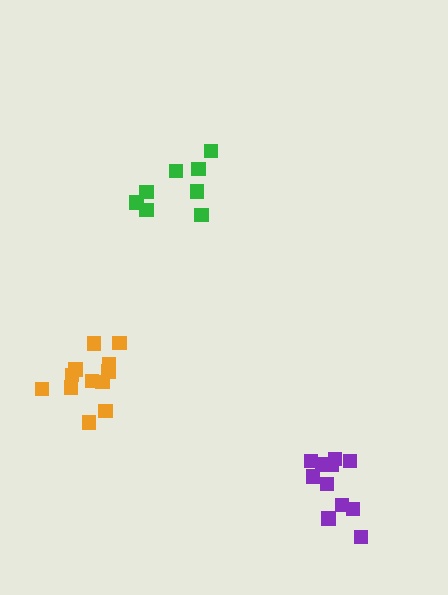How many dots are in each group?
Group 1: 11 dots, Group 2: 12 dots, Group 3: 8 dots (31 total).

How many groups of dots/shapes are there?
There are 3 groups.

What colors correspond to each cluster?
The clusters are colored: purple, orange, green.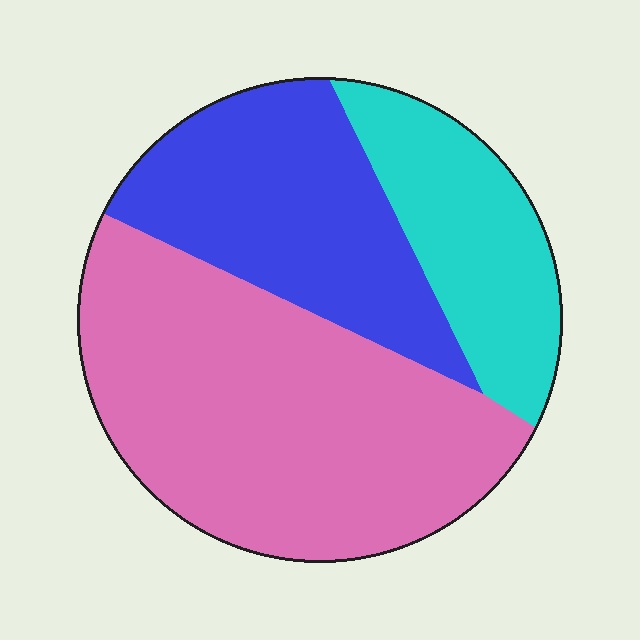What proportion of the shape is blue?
Blue takes up about one quarter (1/4) of the shape.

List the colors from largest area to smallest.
From largest to smallest: pink, blue, cyan.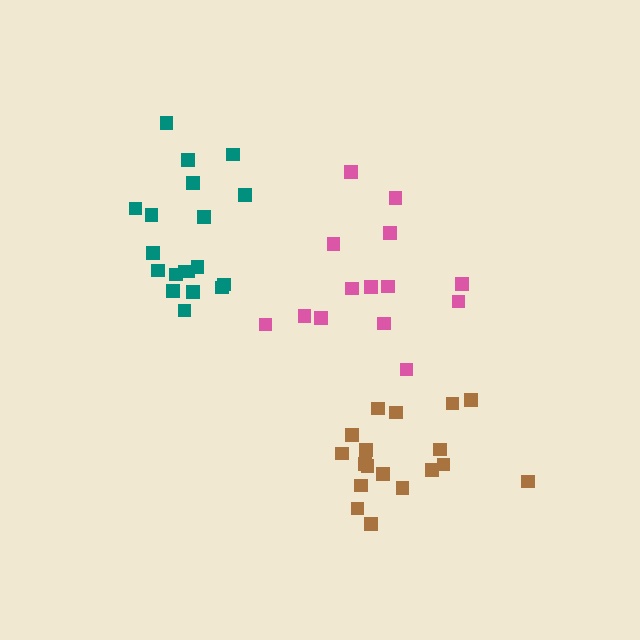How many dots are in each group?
Group 1: 18 dots, Group 2: 19 dots, Group 3: 14 dots (51 total).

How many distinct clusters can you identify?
There are 3 distinct clusters.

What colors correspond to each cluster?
The clusters are colored: brown, teal, pink.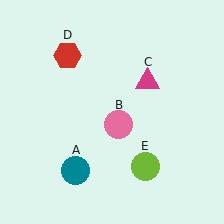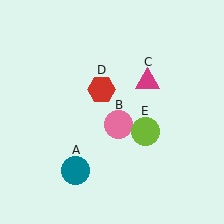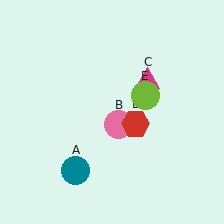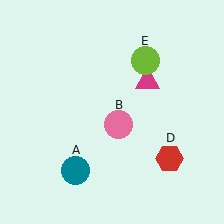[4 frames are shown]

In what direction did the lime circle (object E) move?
The lime circle (object E) moved up.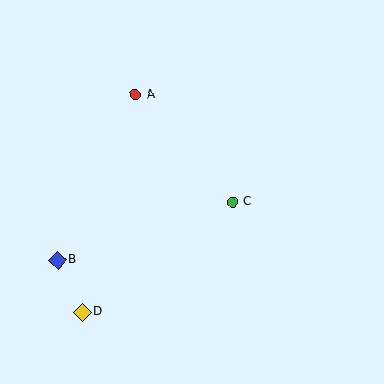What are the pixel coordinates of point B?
Point B is at (58, 260).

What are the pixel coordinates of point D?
Point D is at (82, 312).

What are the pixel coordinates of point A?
Point A is at (135, 95).